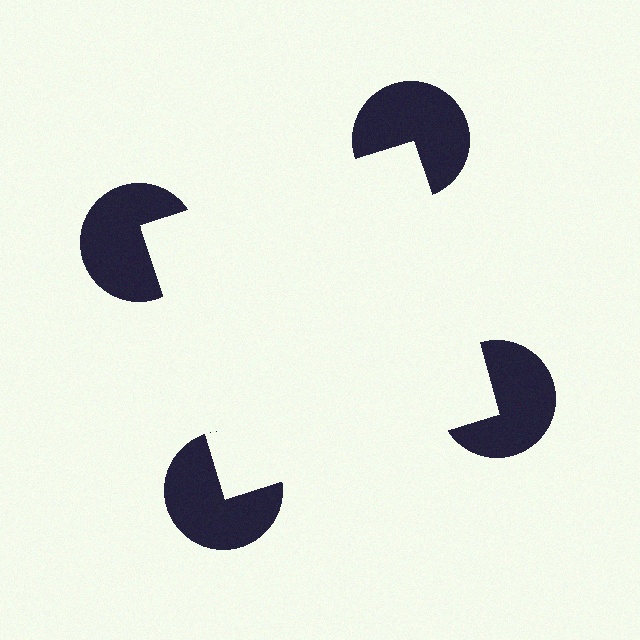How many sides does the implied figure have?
4 sides.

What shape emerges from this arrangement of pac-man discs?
An illusory square — its edges are inferred from the aligned wedge cuts in the pac-man discs, not physically drawn.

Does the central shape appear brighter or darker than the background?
It typically appears slightly brighter than the background, even though no actual brightness change is drawn.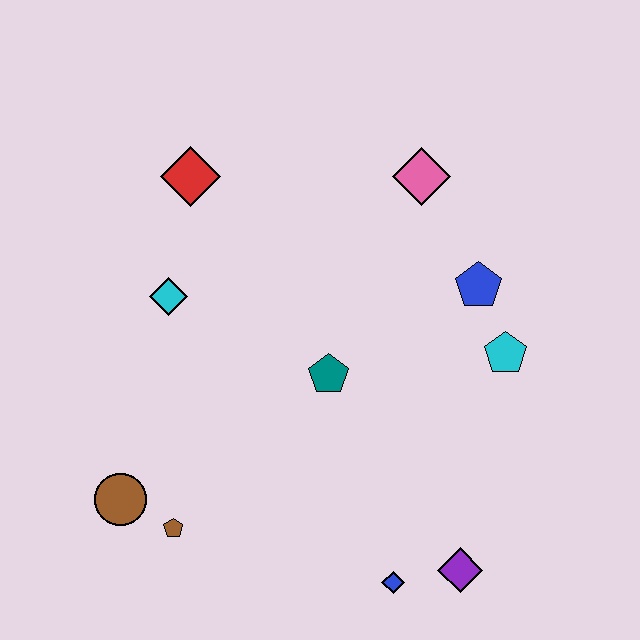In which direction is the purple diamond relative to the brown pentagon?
The purple diamond is to the right of the brown pentagon.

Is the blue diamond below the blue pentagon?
Yes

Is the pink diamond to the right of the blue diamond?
Yes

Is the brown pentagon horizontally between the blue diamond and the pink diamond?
No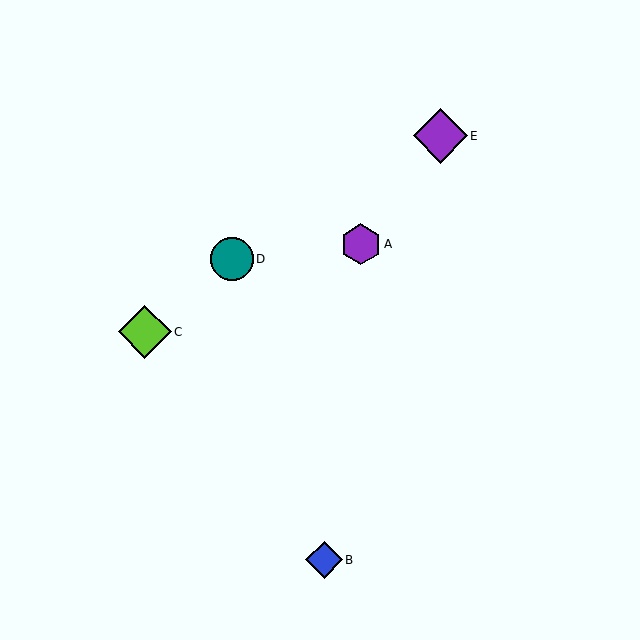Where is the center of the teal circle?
The center of the teal circle is at (232, 259).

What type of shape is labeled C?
Shape C is a lime diamond.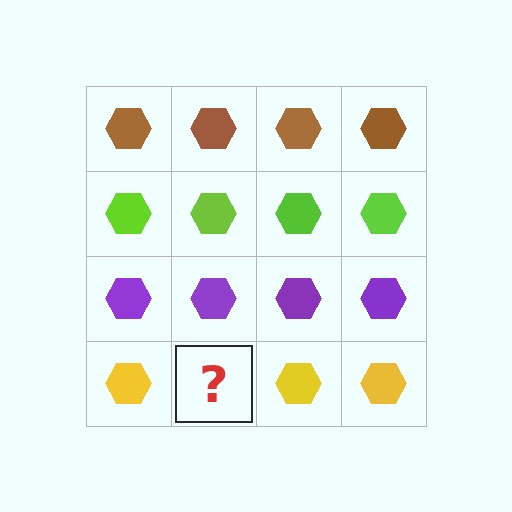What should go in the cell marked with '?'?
The missing cell should contain a yellow hexagon.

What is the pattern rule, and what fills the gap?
The rule is that each row has a consistent color. The gap should be filled with a yellow hexagon.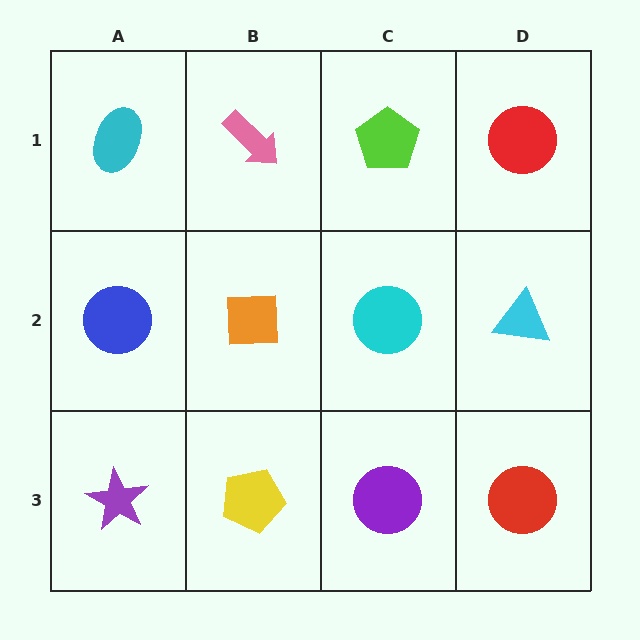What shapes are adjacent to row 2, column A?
A cyan ellipse (row 1, column A), a purple star (row 3, column A), an orange square (row 2, column B).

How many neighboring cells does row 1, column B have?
3.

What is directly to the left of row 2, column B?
A blue circle.